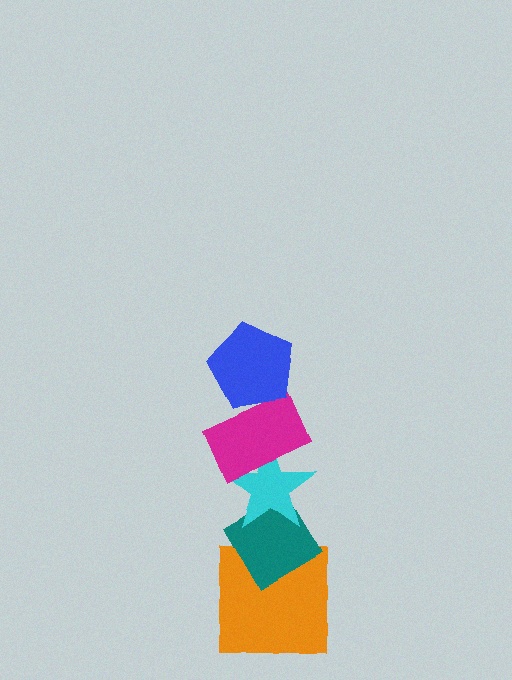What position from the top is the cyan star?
The cyan star is 3rd from the top.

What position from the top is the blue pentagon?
The blue pentagon is 1st from the top.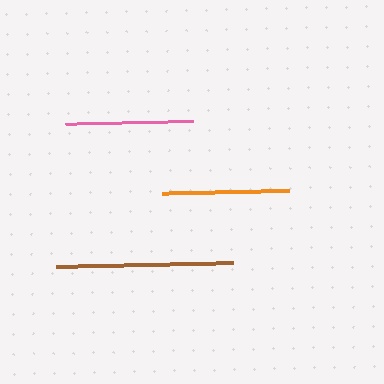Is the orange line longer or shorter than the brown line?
The brown line is longer than the orange line.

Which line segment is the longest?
The brown line is the longest at approximately 176 pixels.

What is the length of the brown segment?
The brown segment is approximately 176 pixels long.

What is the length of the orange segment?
The orange segment is approximately 127 pixels long.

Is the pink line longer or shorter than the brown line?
The brown line is longer than the pink line.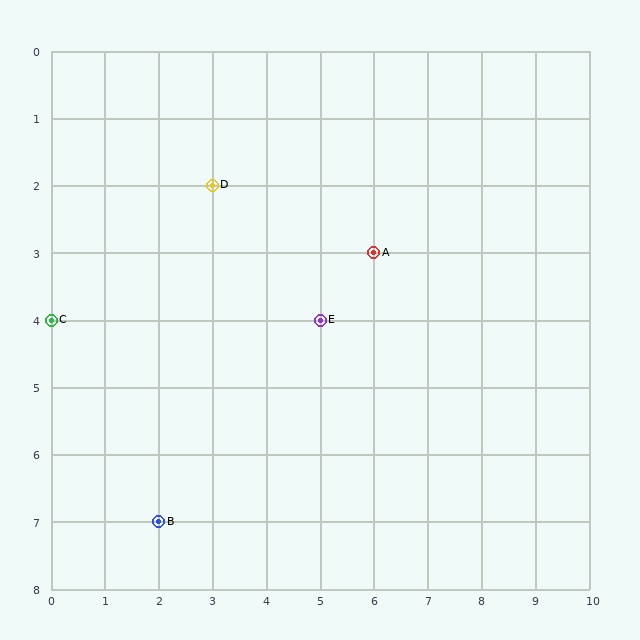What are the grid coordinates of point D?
Point D is at grid coordinates (3, 2).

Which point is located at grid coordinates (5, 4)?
Point E is at (5, 4).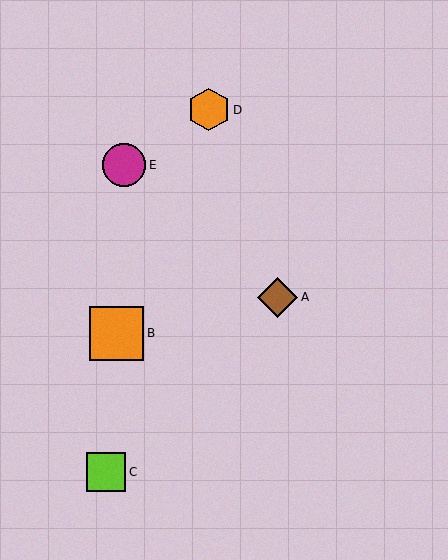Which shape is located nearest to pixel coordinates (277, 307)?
The brown diamond (labeled A) at (278, 297) is nearest to that location.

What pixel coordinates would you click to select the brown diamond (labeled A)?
Click at (278, 297) to select the brown diamond A.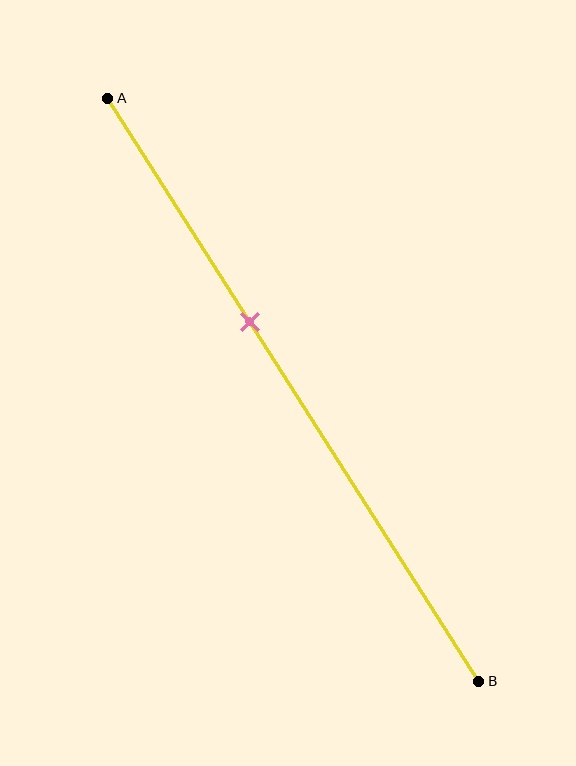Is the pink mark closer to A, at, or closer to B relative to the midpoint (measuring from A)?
The pink mark is closer to point A than the midpoint of segment AB.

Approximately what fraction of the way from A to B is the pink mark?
The pink mark is approximately 40% of the way from A to B.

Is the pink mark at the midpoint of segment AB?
No, the mark is at about 40% from A, not at the 50% midpoint.